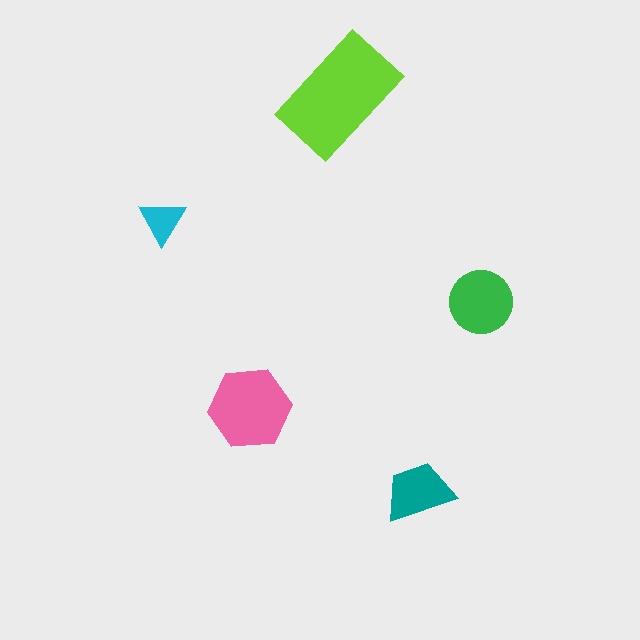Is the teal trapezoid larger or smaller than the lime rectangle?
Smaller.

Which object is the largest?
The lime rectangle.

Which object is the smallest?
The cyan triangle.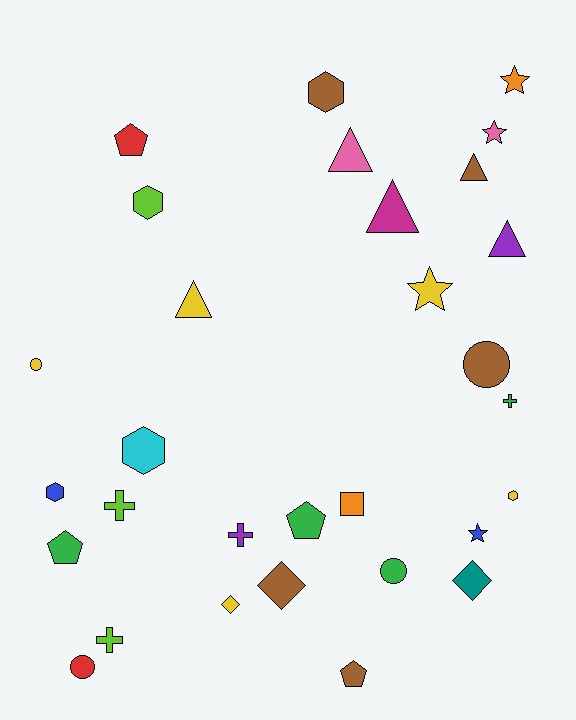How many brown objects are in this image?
There are 5 brown objects.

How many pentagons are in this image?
There are 4 pentagons.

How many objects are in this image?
There are 30 objects.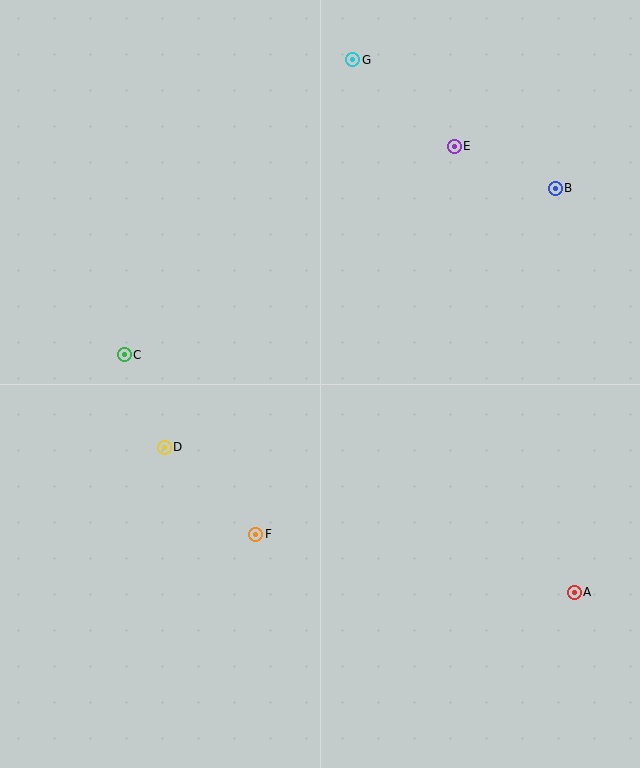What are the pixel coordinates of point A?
Point A is at (574, 592).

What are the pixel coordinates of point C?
Point C is at (124, 355).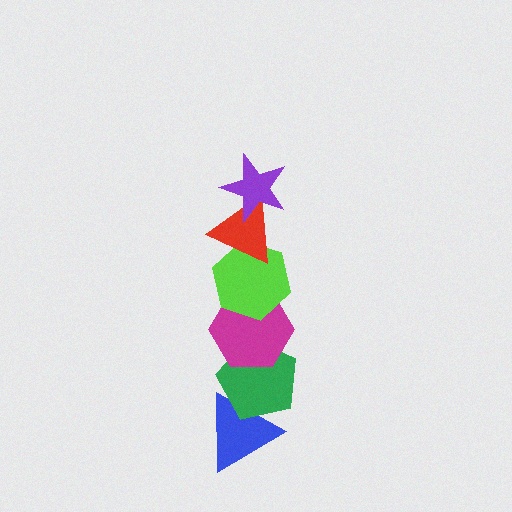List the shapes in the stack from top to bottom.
From top to bottom: the purple star, the red triangle, the lime hexagon, the magenta hexagon, the green pentagon, the blue triangle.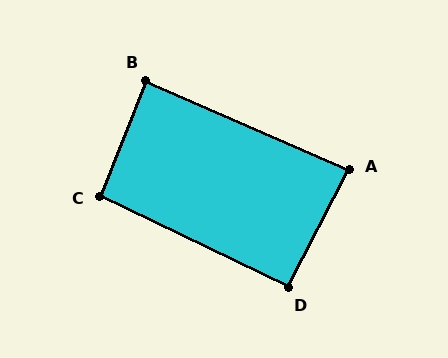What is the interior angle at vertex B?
Approximately 88 degrees (approximately right).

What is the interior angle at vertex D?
Approximately 92 degrees (approximately right).